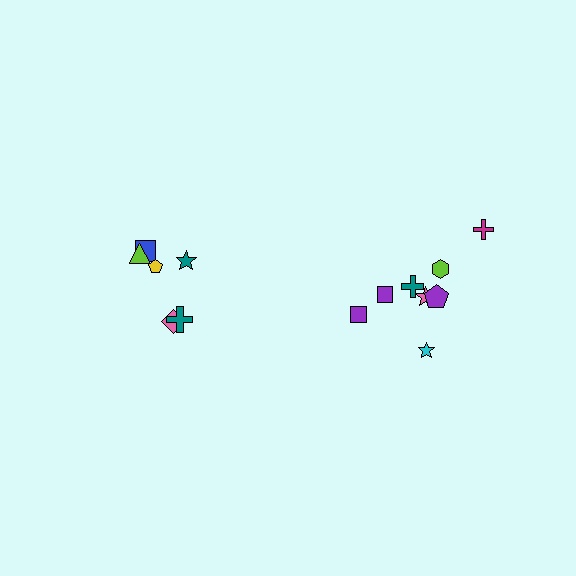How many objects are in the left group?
There are 6 objects.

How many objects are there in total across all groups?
There are 14 objects.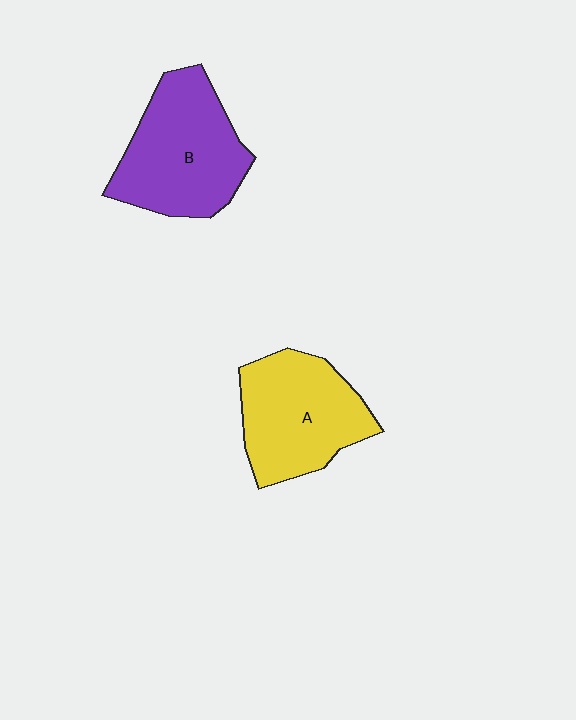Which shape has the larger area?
Shape B (purple).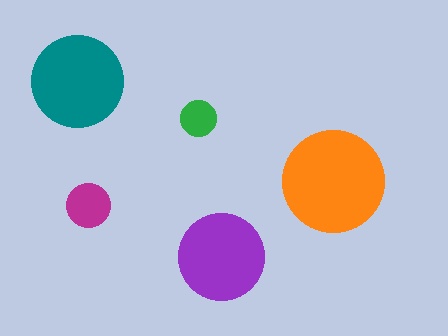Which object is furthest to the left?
The teal circle is leftmost.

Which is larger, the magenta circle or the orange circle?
The orange one.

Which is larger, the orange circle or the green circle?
The orange one.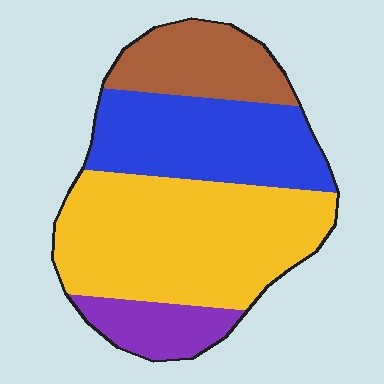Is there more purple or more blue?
Blue.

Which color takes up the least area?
Purple, at roughly 10%.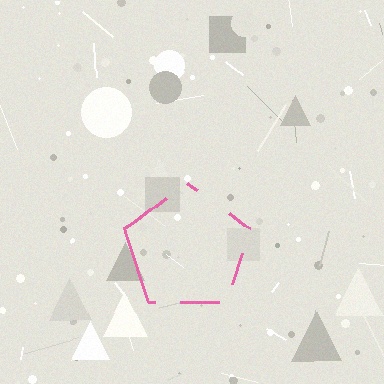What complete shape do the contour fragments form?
The contour fragments form a pentagon.